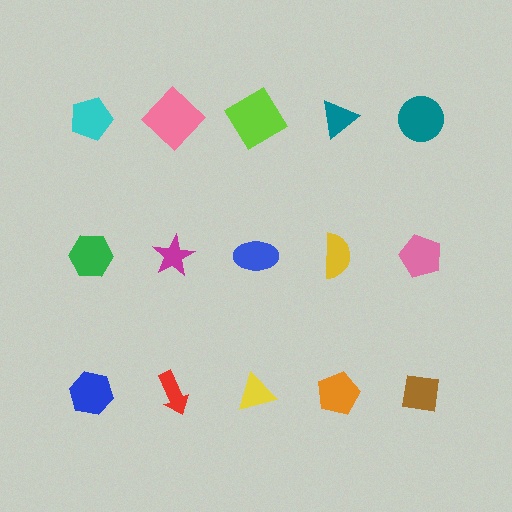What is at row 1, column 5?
A teal circle.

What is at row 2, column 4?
A yellow semicircle.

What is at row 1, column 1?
A cyan pentagon.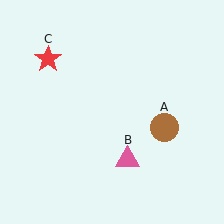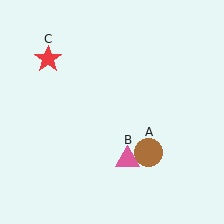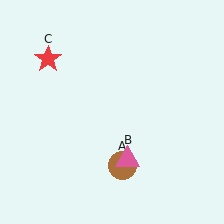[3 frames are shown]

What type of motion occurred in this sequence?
The brown circle (object A) rotated clockwise around the center of the scene.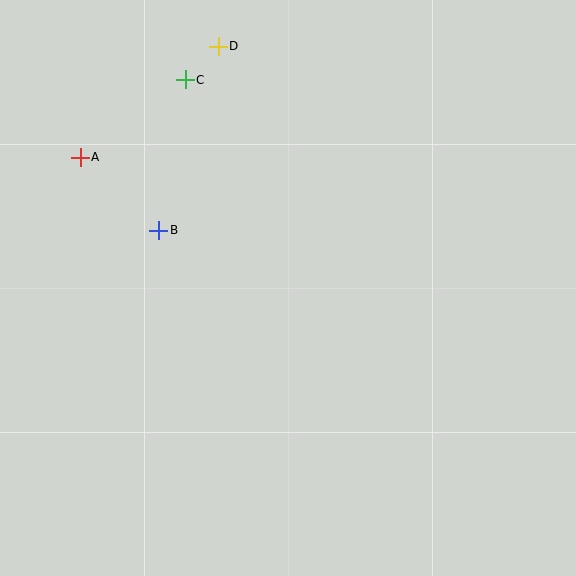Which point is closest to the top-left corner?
Point A is closest to the top-left corner.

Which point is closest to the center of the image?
Point B at (159, 230) is closest to the center.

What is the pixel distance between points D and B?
The distance between D and B is 194 pixels.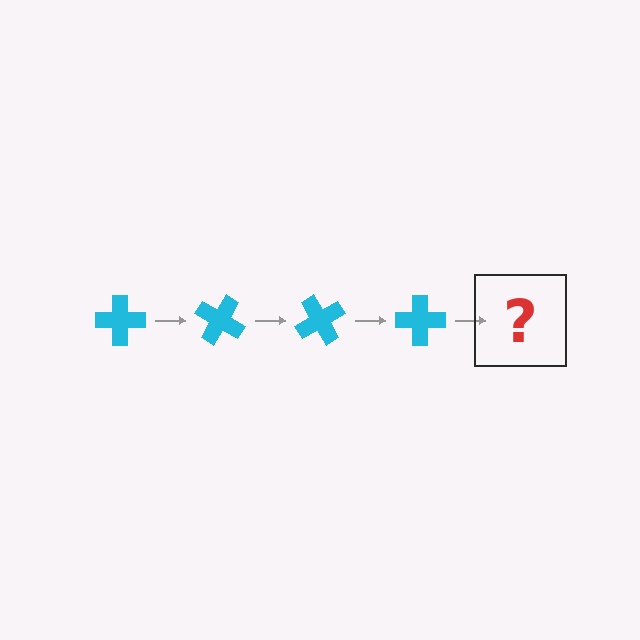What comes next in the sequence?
The next element should be a cyan cross rotated 120 degrees.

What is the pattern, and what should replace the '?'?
The pattern is that the cross rotates 30 degrees each step. The '?' should be a cyan cross rotated 120 degrees.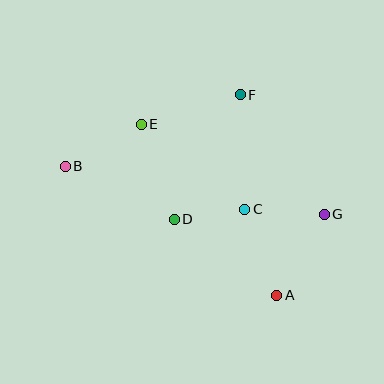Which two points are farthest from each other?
Points B and G are farthest from each other.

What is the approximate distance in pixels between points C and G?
The distance between C and G is approximately 80 pixels.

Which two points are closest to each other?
Points C and D are closest to each other.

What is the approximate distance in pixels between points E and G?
The distance between E and G is approximately 204 pixels.